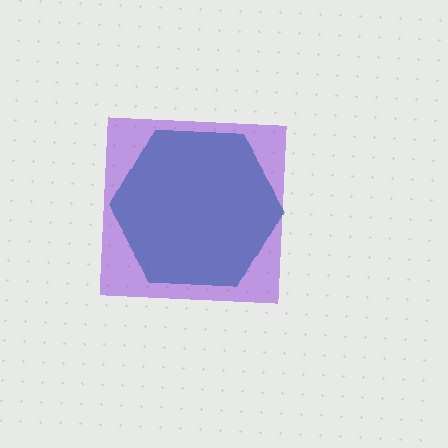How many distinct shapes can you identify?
There are 2 distinct shapes: a teal hexagon, a purple square.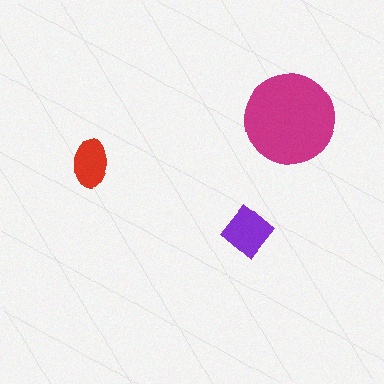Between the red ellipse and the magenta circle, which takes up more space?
The magenta circle.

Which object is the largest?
The magenta circle.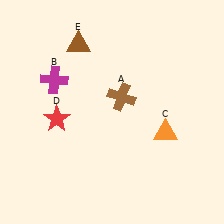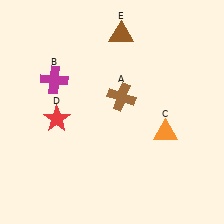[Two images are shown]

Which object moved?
The brown triangle (E) moved right.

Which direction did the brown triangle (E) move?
The brown triangle (E) moved right.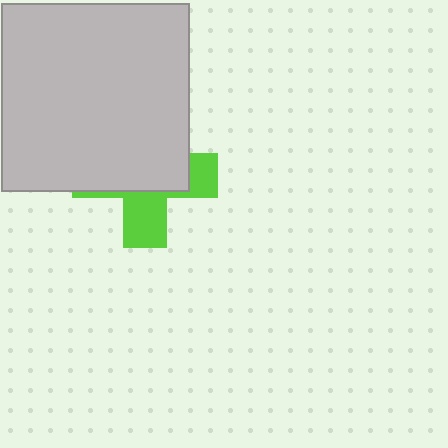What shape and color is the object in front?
The object in front is a light gray square.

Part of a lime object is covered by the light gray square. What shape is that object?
It is a cross.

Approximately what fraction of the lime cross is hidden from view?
Roughly 62% of the lime cross is hidden behind the light gray square.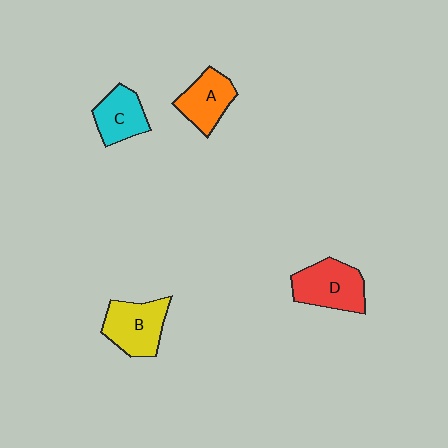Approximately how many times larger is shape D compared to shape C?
Approximately 1.4 times.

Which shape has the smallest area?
Shape C (cyan).